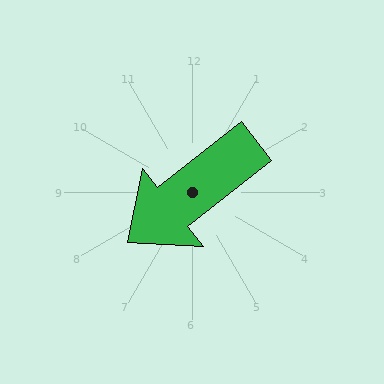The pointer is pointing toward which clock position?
Roughly 8 o'clock.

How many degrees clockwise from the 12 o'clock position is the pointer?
Approximately 232 degrees.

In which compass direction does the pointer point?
Southwest.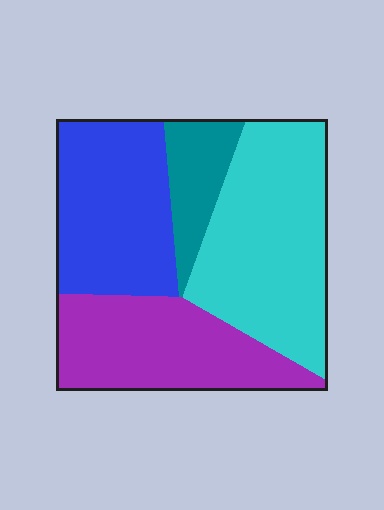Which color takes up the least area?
Teal, at roughly 10%.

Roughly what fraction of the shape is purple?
Purple takes up about one quarter (1/4) of the shape.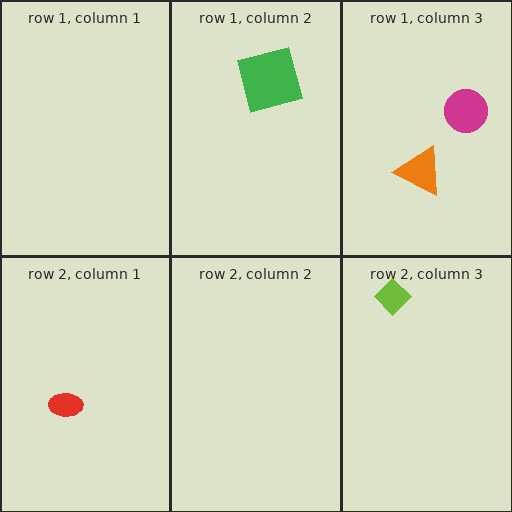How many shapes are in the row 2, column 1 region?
1.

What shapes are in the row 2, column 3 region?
The lime diamond.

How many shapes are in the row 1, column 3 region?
2.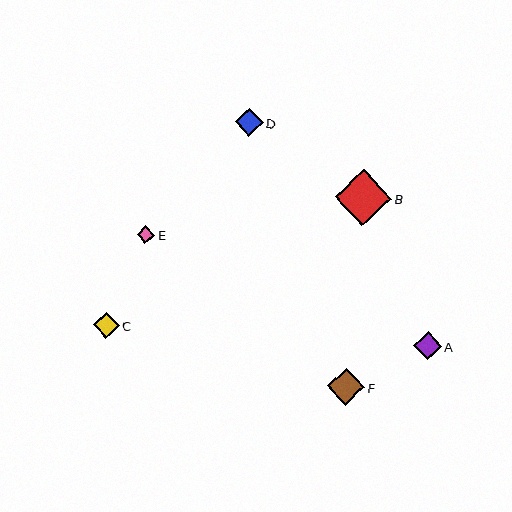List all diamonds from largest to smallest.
From largest to smallest: B, F, A, D, C, E.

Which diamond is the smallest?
Diamond E is the smallest with a size of approximately 18 pixels.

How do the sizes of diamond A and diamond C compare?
Diamond A and diamond C are approximately the same size.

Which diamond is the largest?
Diamond B is the largest with a size of approximately 56 pixels.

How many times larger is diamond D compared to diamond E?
Diamond D is approximately 1.6 times the size of diamond E.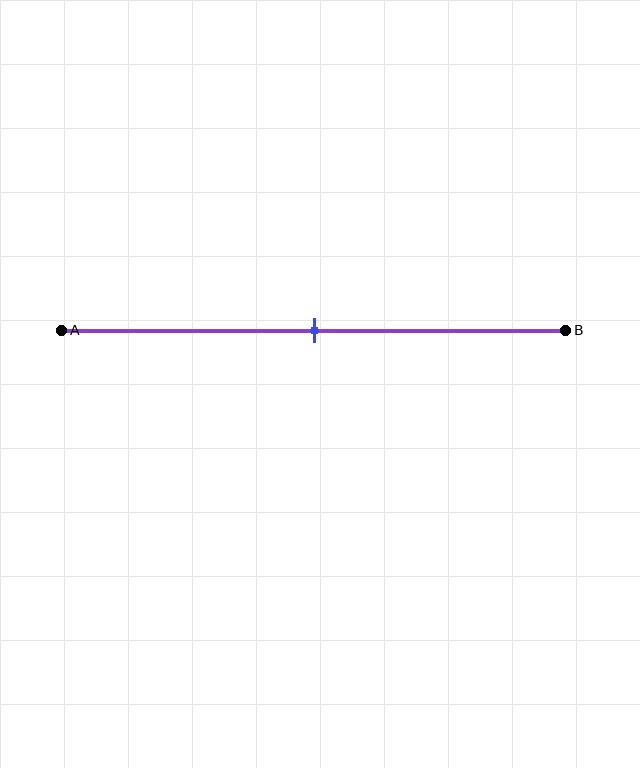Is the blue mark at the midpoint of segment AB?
Yes, the mark is approximately at the midpoint.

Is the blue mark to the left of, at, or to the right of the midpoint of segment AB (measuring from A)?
The blue mark is approximately at the midpoint of segment AB.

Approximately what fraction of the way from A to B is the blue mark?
The blue mark is approximately 50% of the way from A to B.